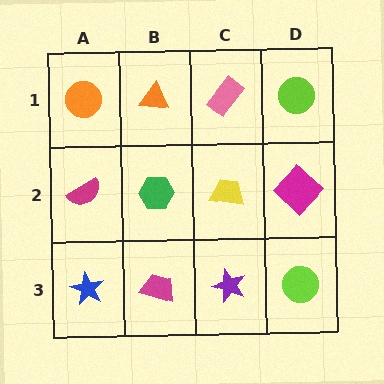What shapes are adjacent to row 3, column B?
A green hexagon (row 2, column B), a blue star (row 3, column A), a purple star (row 3, column C).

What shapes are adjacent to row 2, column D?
A lime circle (row 1, column D), a lime circle (row 3, column D), a yellow trapezoid (row 2, column C).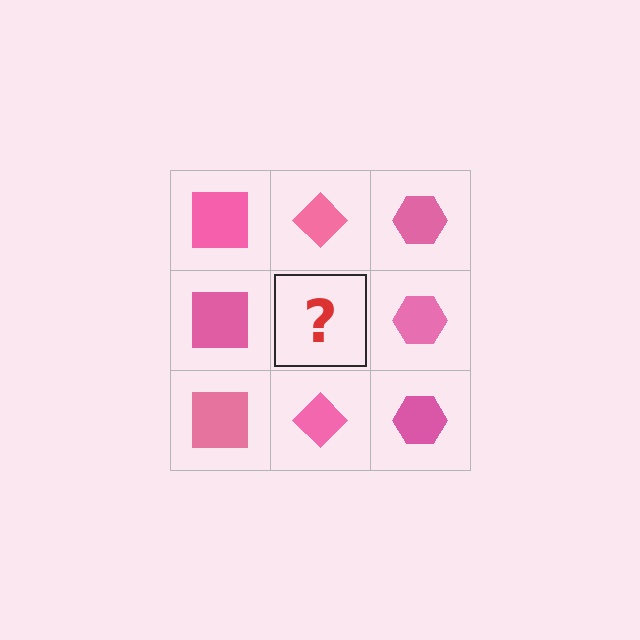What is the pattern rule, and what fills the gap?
The rule is that each column has a consistent shape. The gap should be filled with a pink diamond.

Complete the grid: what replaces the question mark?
The question mark should be replaced with a pink diamond.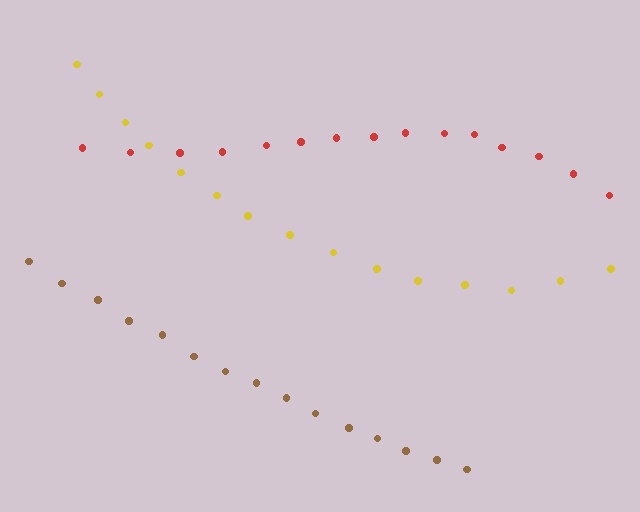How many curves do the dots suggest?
There are 3 distinct paths.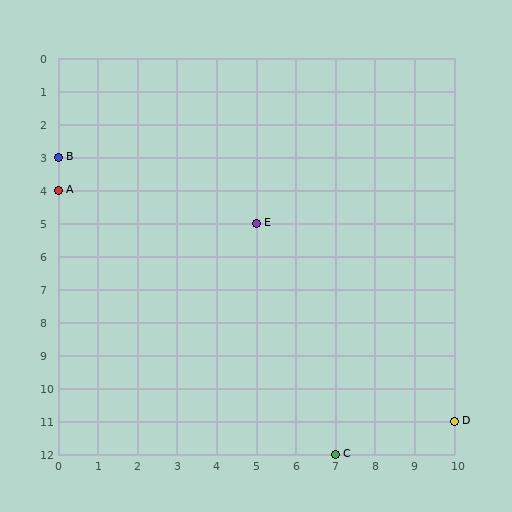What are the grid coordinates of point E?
Point E is at grid coordinates (5, 5).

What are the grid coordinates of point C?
Point C is at grid coordinates (7, 12).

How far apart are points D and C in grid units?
Points D and C are 3 columns and 1 row apart (about 3.2 grid units diagonally).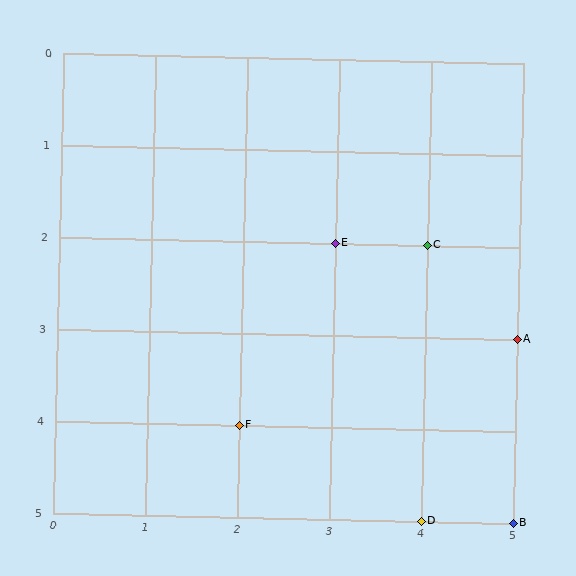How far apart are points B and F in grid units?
Points B and F are 3 columns and 1 row apart (about 3.2 grid units diagonally).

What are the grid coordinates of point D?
Point D is at grid coordinates (4, 5).